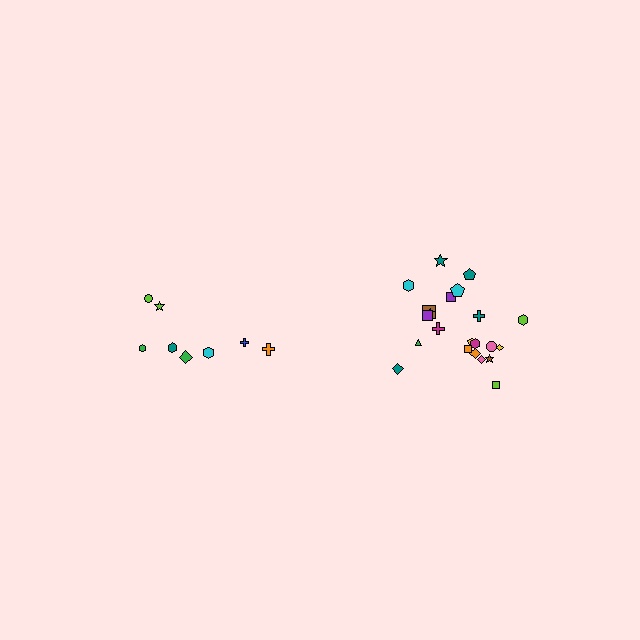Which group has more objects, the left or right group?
The right group.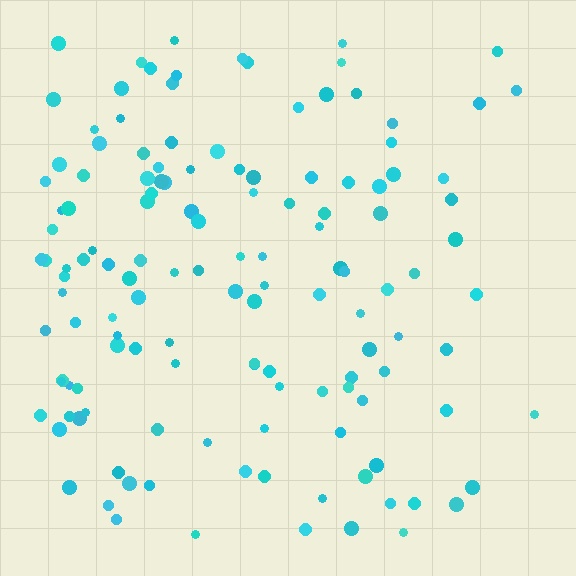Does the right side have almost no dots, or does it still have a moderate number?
Still a moderate number, just noticeably fewer than the left.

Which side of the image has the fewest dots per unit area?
The right.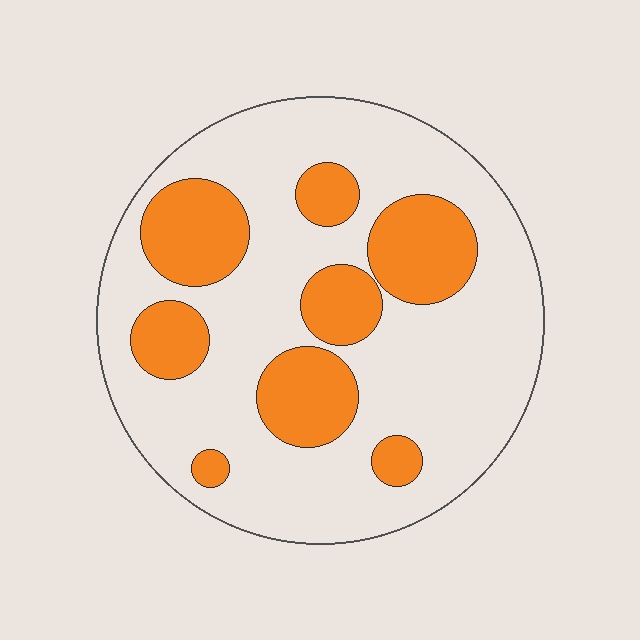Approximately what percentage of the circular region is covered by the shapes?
Approximately 30%.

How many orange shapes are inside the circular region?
8.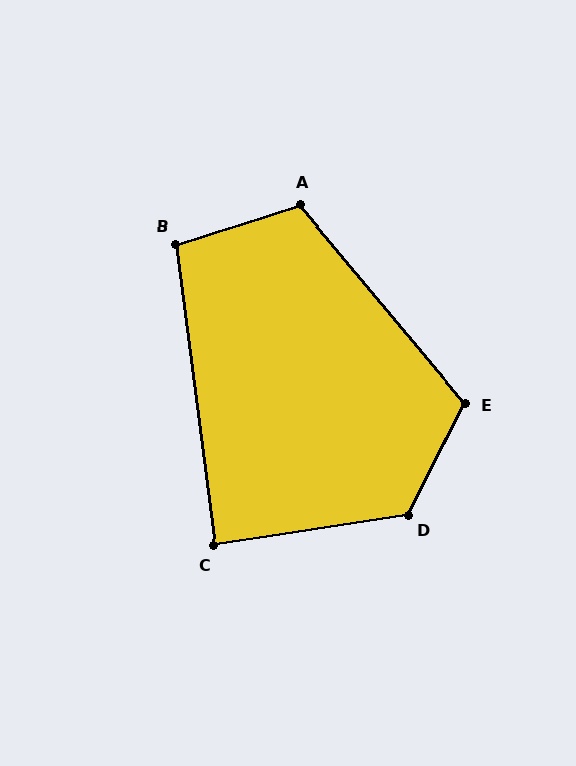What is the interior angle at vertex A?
Approximately 112 degrees (obtuse).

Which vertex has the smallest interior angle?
C, at approximately 88 degrees.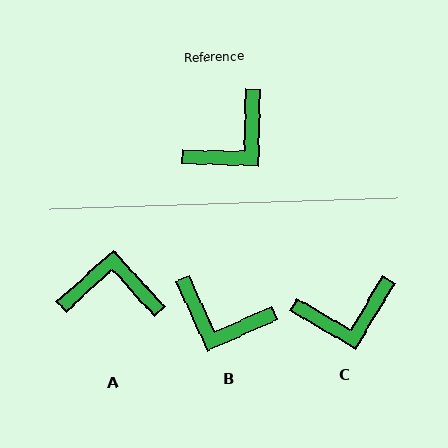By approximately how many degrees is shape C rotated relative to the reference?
Approximately 29 degrees clockwise.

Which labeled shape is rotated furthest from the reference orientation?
A, about 134 degrees away.